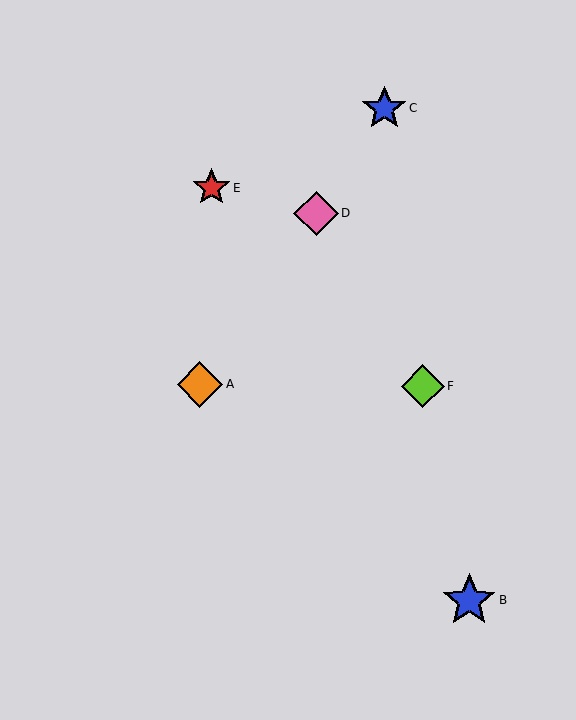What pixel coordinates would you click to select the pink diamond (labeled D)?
Click at (316, 213) to select the pink diamond D.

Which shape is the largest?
The blue star (labeled B) is the largest.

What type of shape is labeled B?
Shape B is a blue star.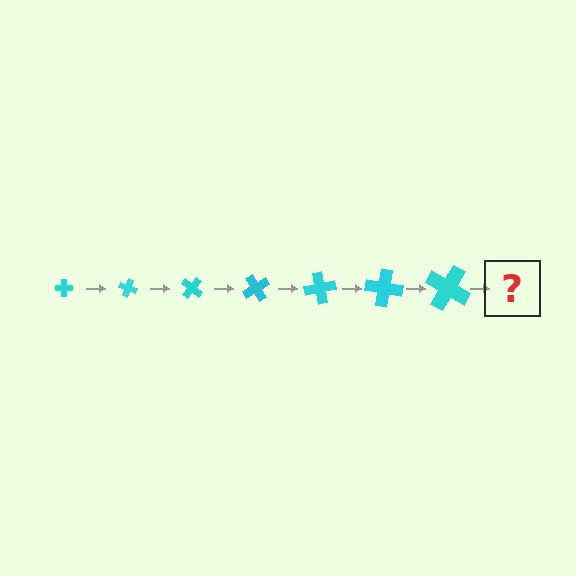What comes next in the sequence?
The next element should be a cross, larger than the previous one and rotated 140 degrees from the start.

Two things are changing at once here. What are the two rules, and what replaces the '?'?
The two rules are that the cross grows larger each step and it rotates 20 degrees each step. The '?' should be a cross, larger than the previous one and rotated 140 degrees from the start.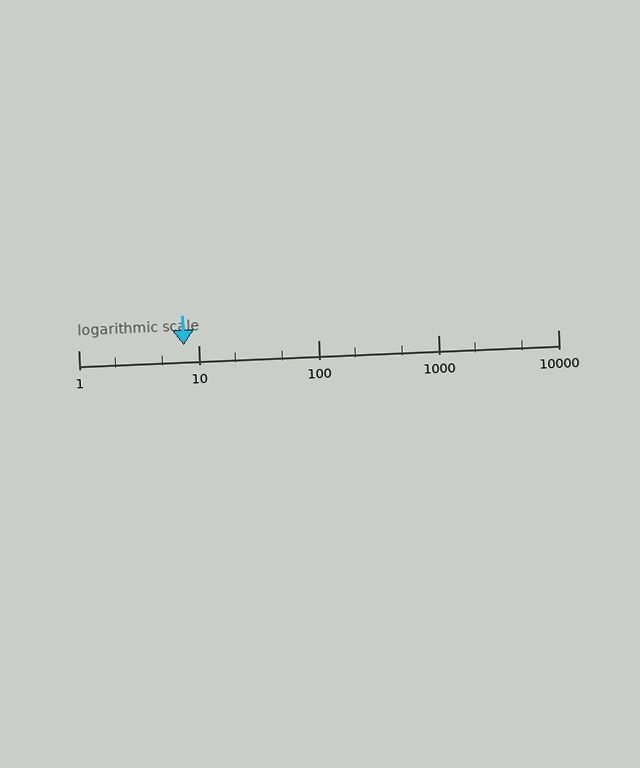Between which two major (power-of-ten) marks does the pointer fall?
The pointer is between 1 and 10.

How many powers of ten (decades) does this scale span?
The scale spans 4 decades, from 1 to 10000.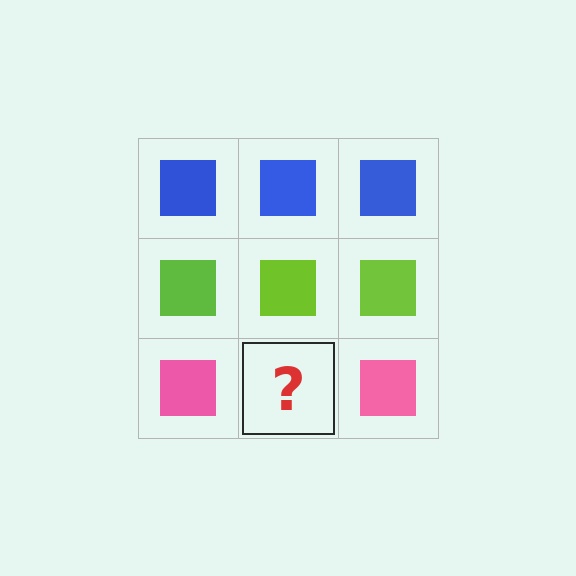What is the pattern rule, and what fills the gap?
The rule is that each row has a consistent color. The gap should be filled with a pink square.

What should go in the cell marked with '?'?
The missing cell should contain a pink square.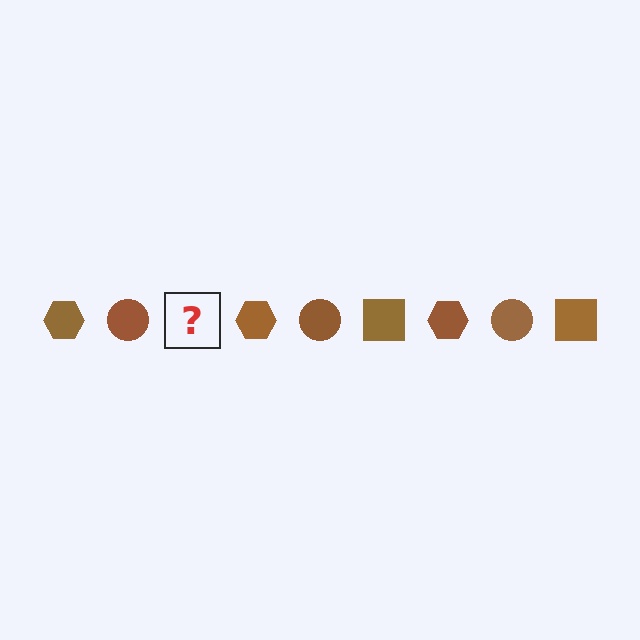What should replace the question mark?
The question mark should be replaced with a brown square.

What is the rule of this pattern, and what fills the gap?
The rule is that the pattern cycles through hexagon, circle, square shapes in brown. The gap should be filled with a brown square.